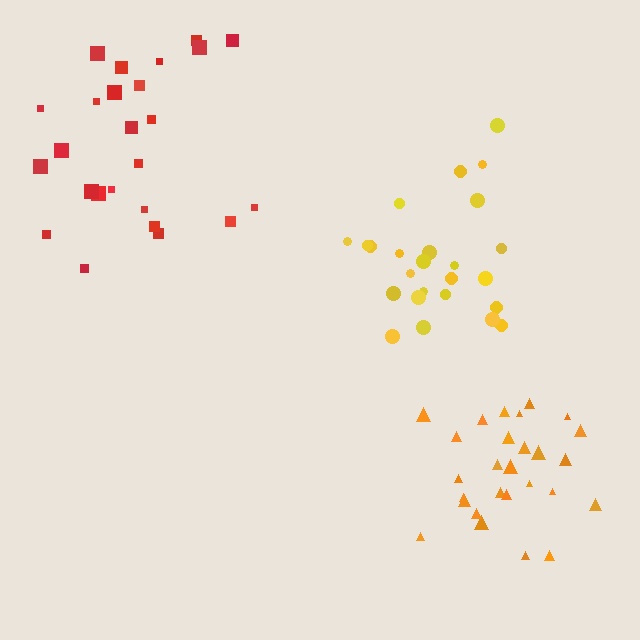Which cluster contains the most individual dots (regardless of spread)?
Orange (27).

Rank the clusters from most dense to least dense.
orange, yellow, red.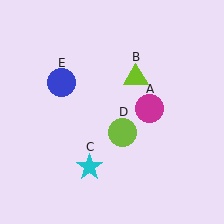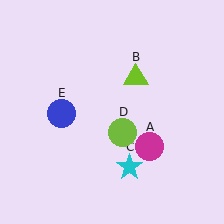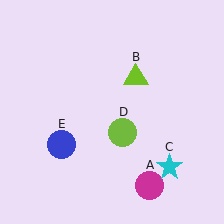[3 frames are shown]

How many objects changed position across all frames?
3 objects changed position: magenta circle (object A), cyan star (object C), blue circle (object E).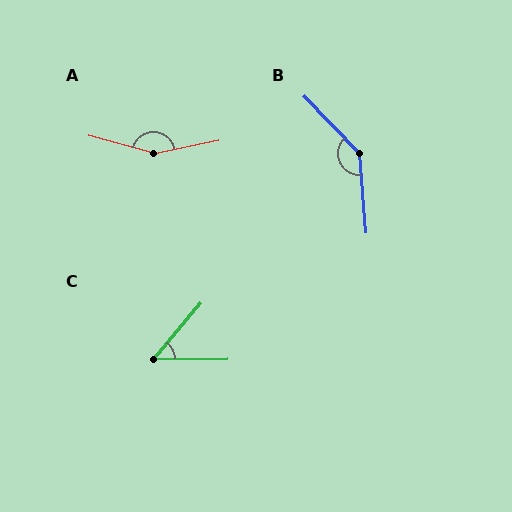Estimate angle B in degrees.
Approximately 141 degrees.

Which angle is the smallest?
C, at approximately 49 degrees.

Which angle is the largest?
A, at approximately 153 degrees.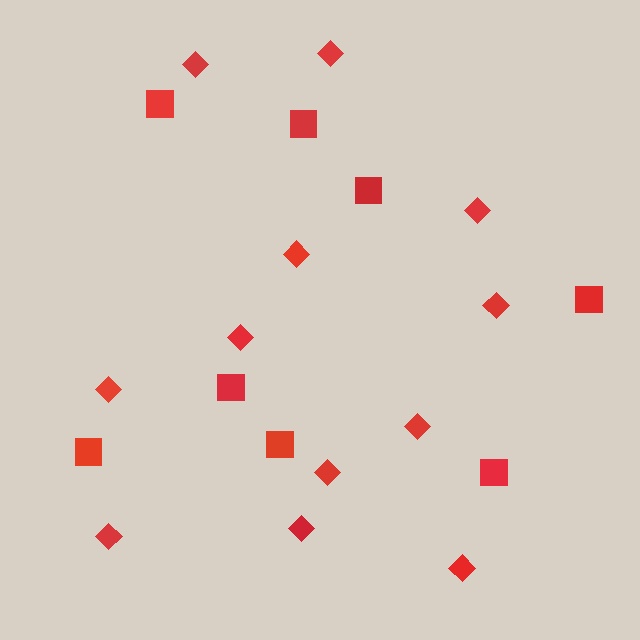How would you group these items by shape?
There are 2 groups: one group of squares (8) and one group of diamonds (12).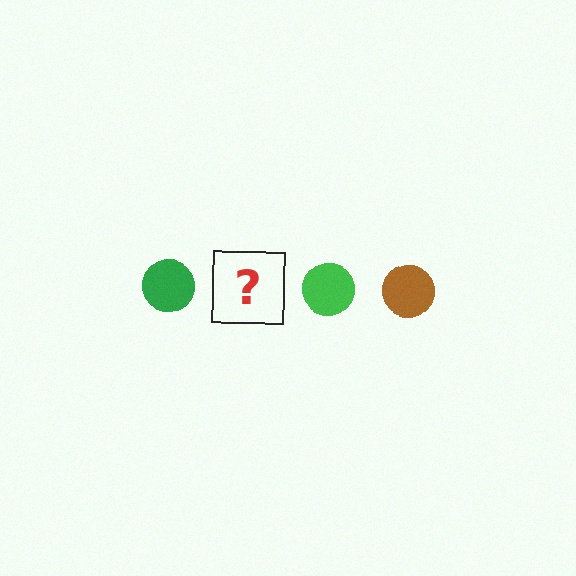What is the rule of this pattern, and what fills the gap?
The rule is that the pattern cycles through green, brown circles. The gap should be filled with a brown circle.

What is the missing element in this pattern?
The missing element is a brown circle.